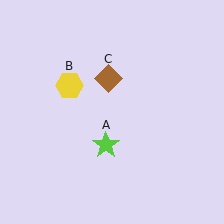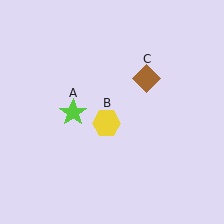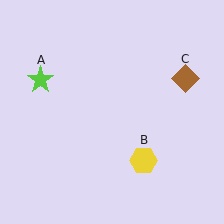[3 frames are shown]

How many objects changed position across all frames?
3 objects changed position: lime star (object A), yellow hexagon (object B), brown diamond (object C).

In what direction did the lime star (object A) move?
The lime star (object A) moved up and to the left.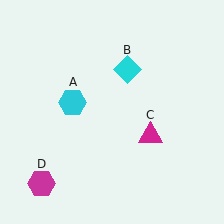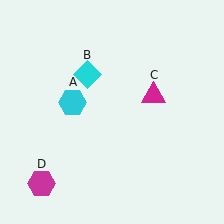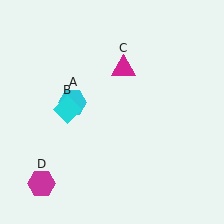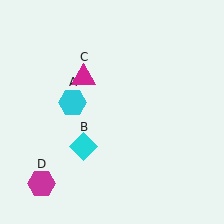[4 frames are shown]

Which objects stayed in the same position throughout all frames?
Cyan hexagon (object A) and magenta hexagon (object D) remained stationary.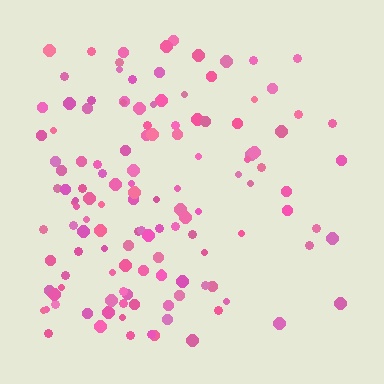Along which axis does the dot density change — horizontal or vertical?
Horizontal.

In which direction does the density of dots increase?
From right to left, with the left side densest.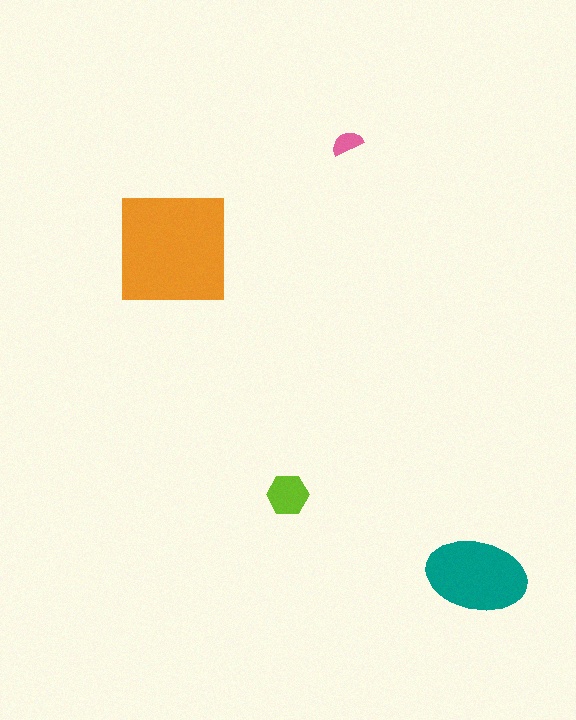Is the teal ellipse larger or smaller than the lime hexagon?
Larger.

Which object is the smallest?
The pink semicircle.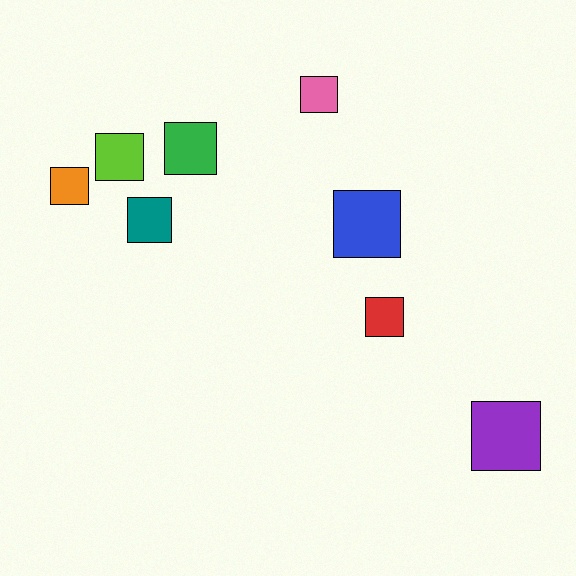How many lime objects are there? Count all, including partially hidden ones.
There is 1 lime object.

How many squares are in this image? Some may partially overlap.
There are 8 squares.